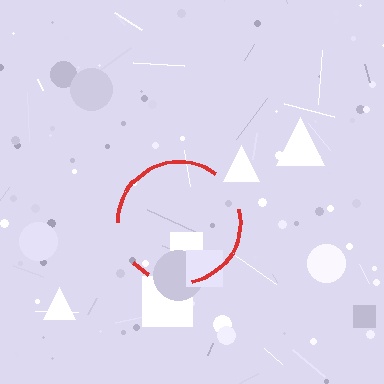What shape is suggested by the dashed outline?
The dashed outline suggests a circle.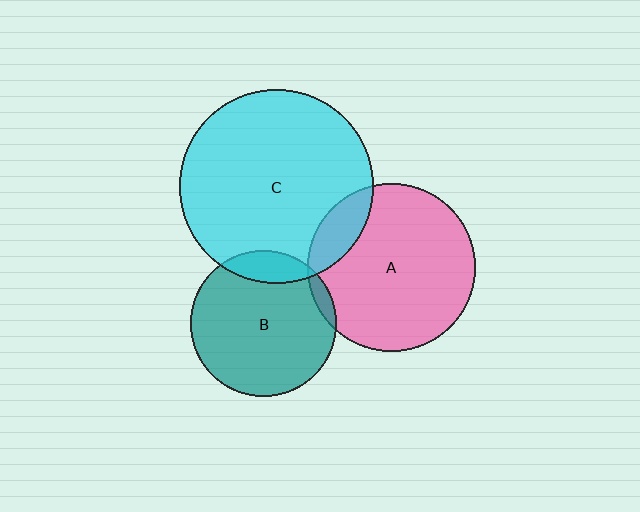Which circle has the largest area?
Circle C (cyan).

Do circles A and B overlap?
Yes.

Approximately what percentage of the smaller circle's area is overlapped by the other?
Approximately 5%.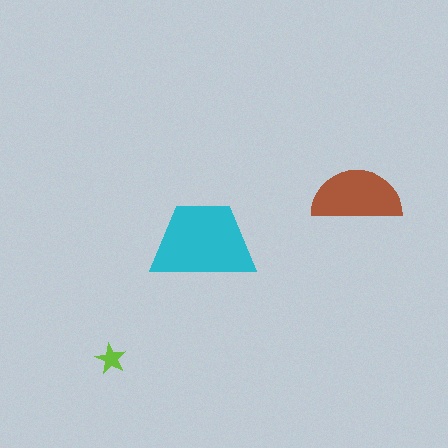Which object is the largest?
The cyan trapezoid.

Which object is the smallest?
The lime star.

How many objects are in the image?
There are 3 objects in the image.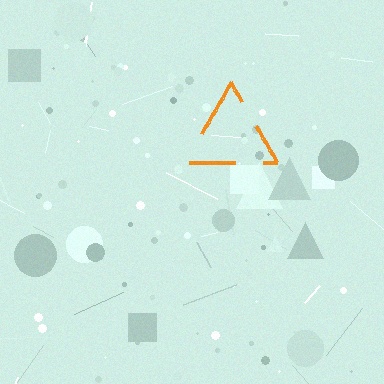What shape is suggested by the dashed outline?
The dashed outline suggests a triangle.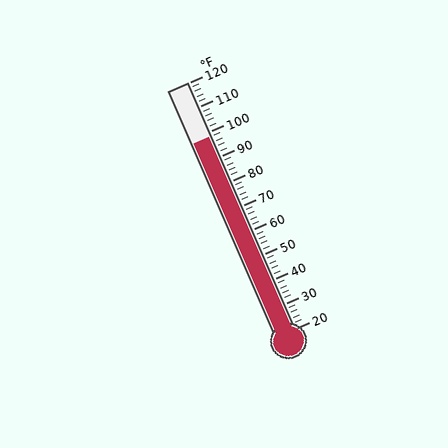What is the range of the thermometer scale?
The thermometer scale ranges from 20°F to 120°F.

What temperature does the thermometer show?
The thermometer shows approximately 98°F.